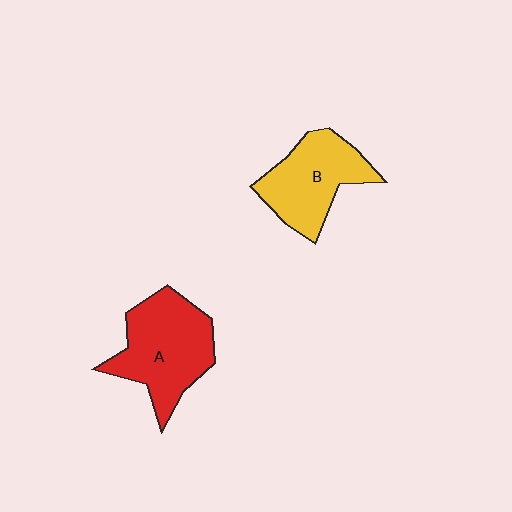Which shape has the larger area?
Shape A (red).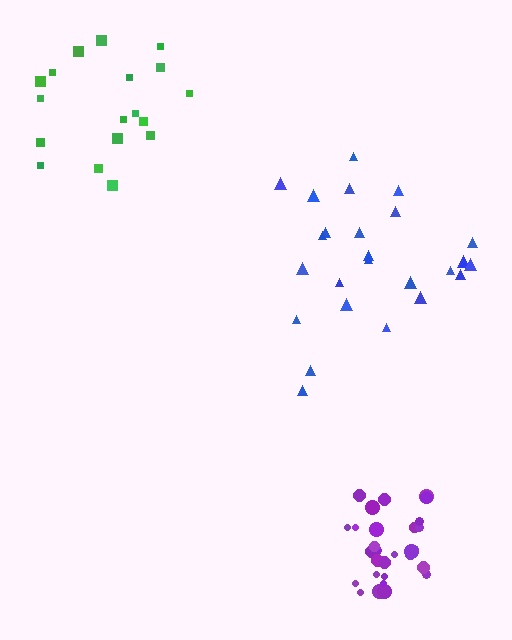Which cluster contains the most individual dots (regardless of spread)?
Purple (30).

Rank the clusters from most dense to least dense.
purple, blue, green.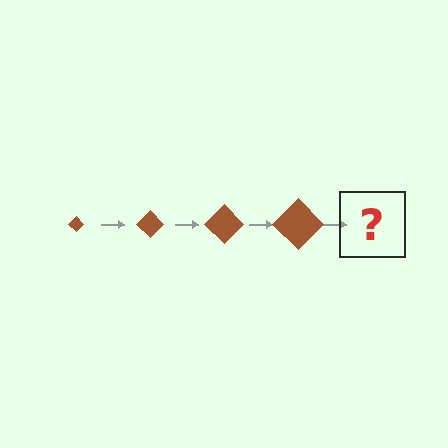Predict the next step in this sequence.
The next step is a brown diamond, larger than the previous one.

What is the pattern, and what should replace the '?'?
The pattern is that the diamond gets progressively larger each step. The '?' should be a brown diamond, larger than the previous one.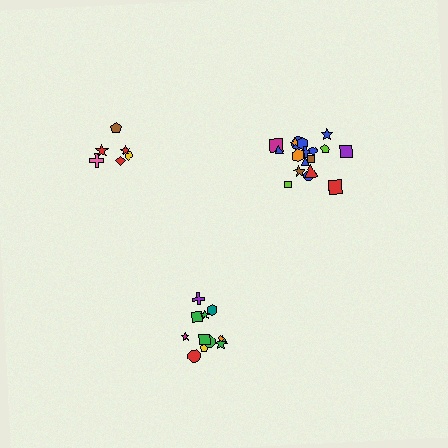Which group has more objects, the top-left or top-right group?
The top-right group.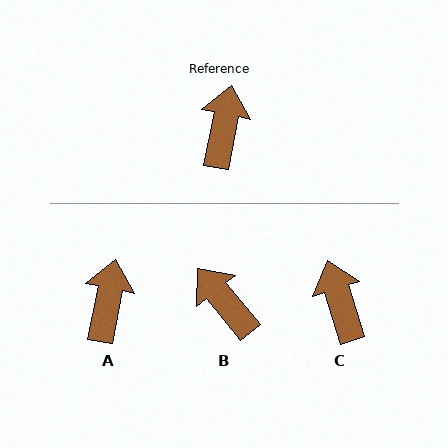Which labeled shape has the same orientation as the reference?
A.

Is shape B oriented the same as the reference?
No, it is off by about 50 degrees.